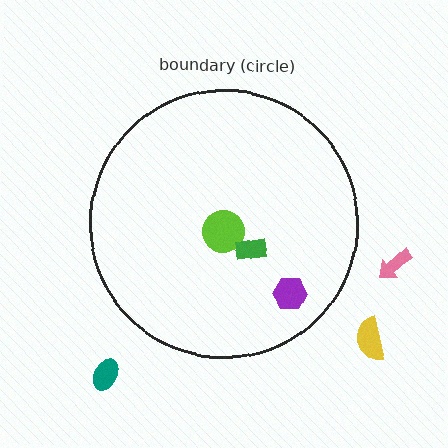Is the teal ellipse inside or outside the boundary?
Outside.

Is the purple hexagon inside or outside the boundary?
Inside.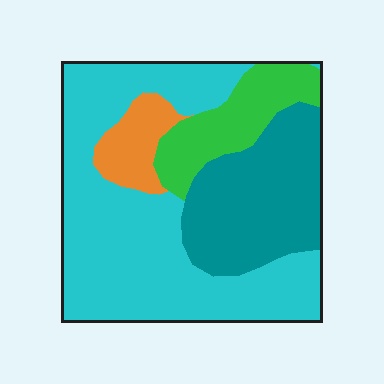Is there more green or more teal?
Teal.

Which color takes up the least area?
Orange, at roughly 10%.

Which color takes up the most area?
Cyan, at roughly 55%.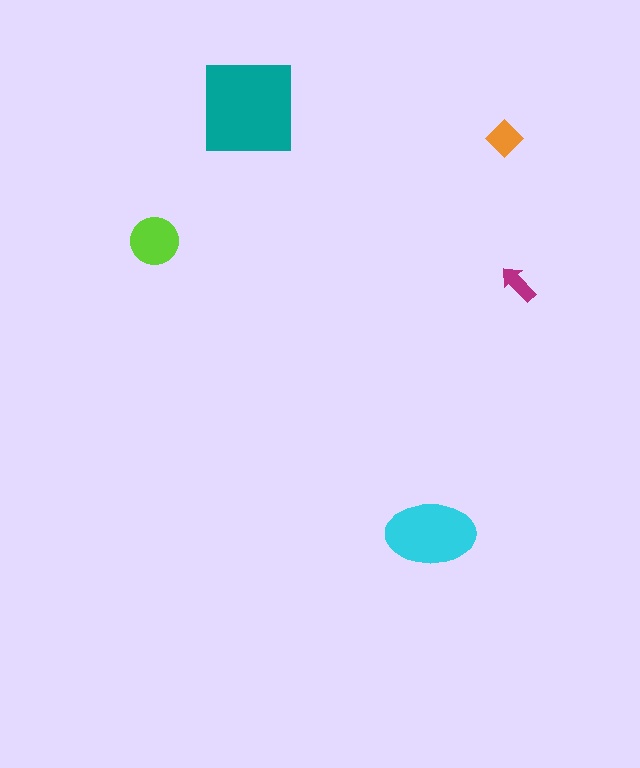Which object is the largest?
The teal square.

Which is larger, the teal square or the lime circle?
The teal square.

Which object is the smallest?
The magenta arrow.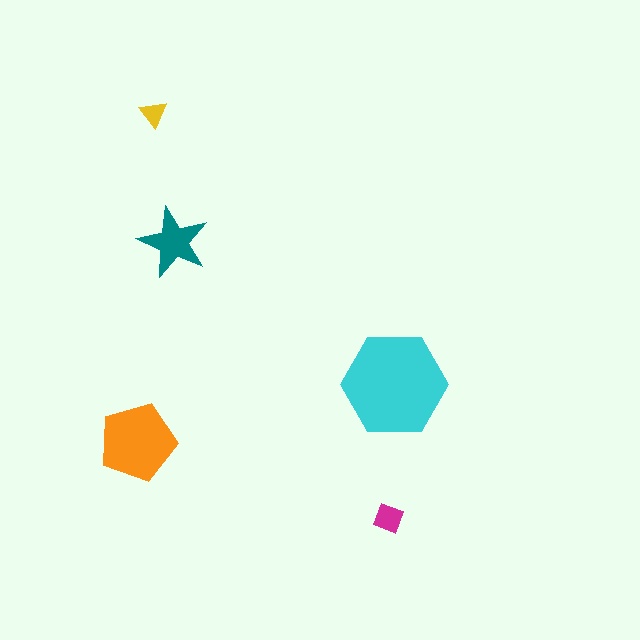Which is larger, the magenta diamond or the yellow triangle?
The magenta diamond.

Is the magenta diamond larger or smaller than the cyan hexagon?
Smaller.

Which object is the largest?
The cyan hexagon.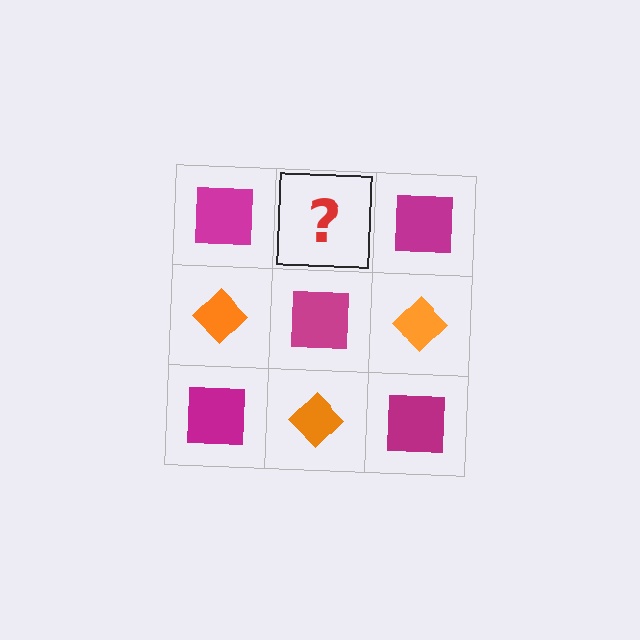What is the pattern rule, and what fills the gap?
The rule is that it alternates magenta square and orange diamond in a checkerboard pattern. The gap should be filled with an orange diamond.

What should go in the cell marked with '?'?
The missing cell should contain an orange diamond.